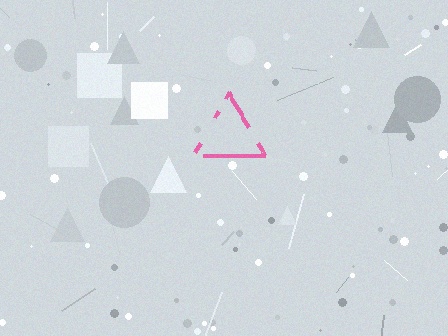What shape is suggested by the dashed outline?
The dashed outline suggests a triangle.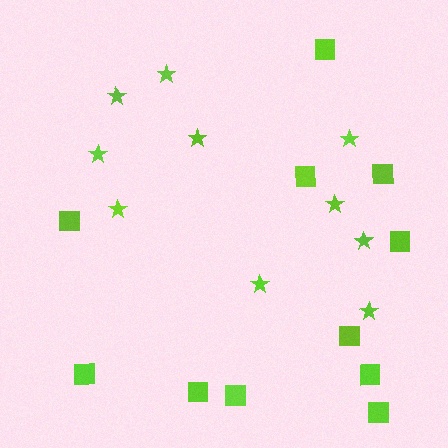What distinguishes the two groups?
There are 2 groups: one group of stars (10) and one group of squares (11).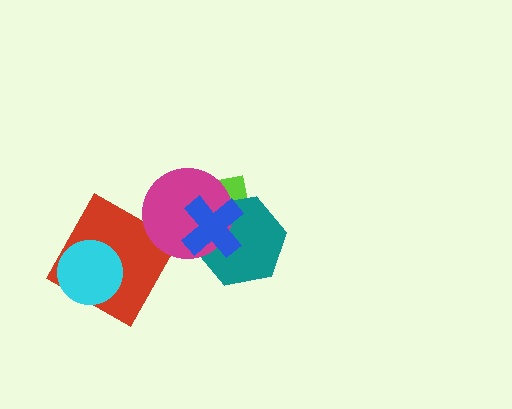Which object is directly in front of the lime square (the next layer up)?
The teal hexagon is directly in front of the lime square.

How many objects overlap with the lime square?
3 objects overlap with the lime square.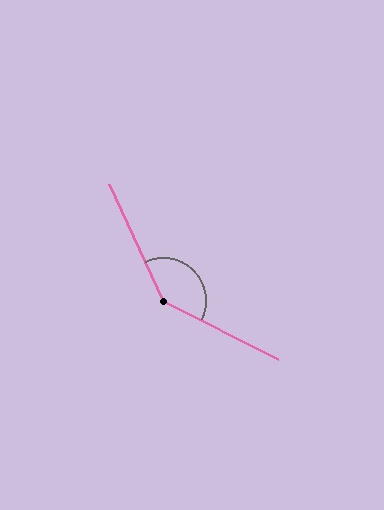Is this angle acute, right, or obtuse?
It is obtuse.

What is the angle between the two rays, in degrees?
Approximately 142 degrees.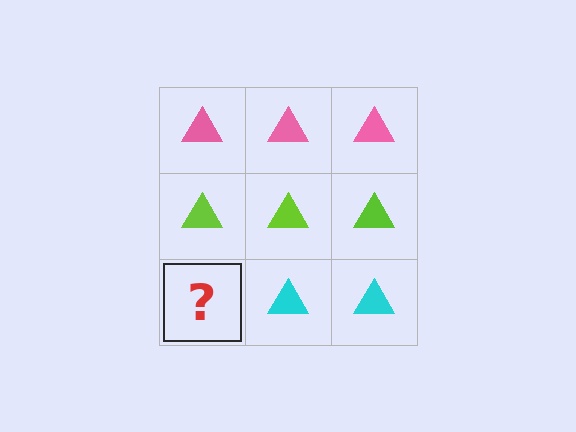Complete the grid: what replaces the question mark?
The question mark should be replaced with a cyan triangle.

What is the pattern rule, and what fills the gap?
The rule is that each row has a consistent color. The gap should be filled with a cyan triangle.